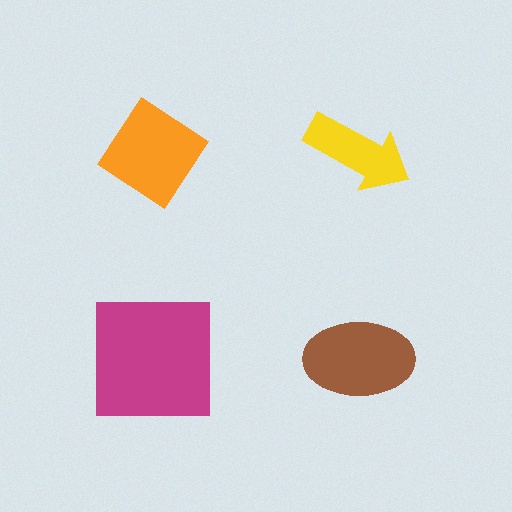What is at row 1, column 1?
An orange diamond.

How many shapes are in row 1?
2 shapes.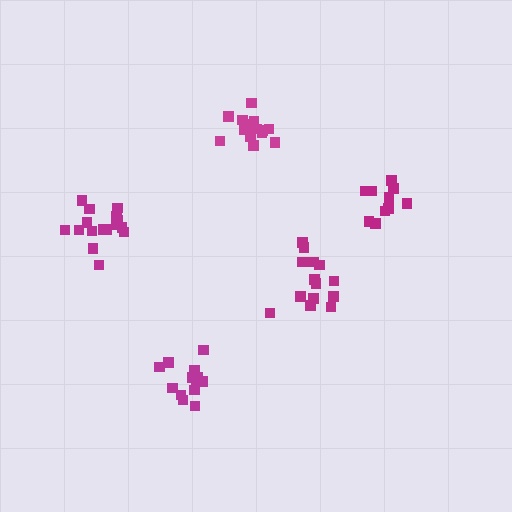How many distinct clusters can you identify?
There are 5 distinct clusters.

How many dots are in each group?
Group 1: 16 dots, Group 2: 15 dots, Group 3: 10 dots, Group 4: 13 dots, Group 5: 15 dots (69 total).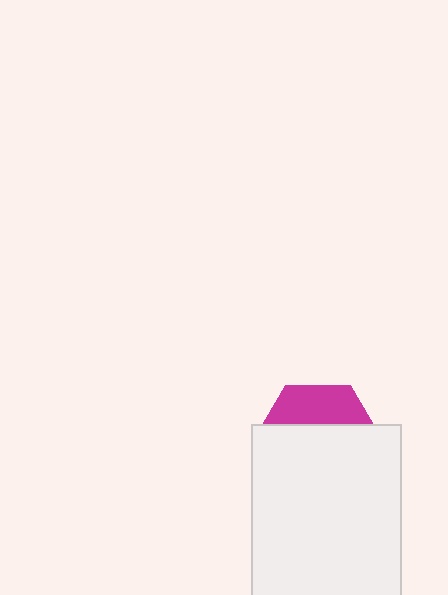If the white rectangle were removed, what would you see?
You would see the complete magenta hexagon.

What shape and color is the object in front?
The object in front is a white rectangle.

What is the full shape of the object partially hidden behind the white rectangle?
The partially hidden object is a magenta hexagon.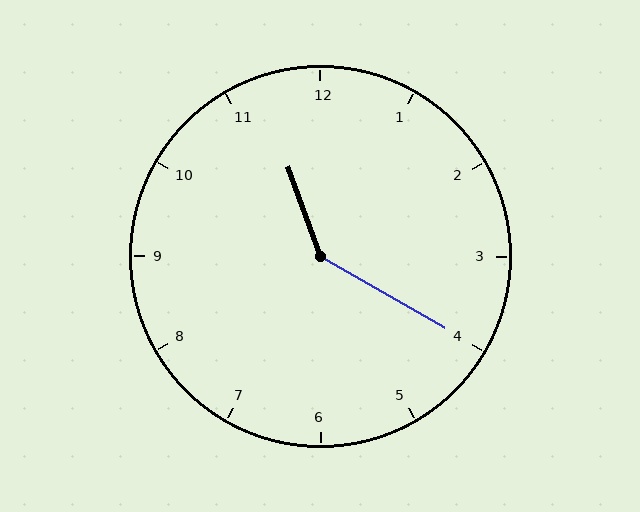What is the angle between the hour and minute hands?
Approximately 140 degrees.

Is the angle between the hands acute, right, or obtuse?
It is obtuse.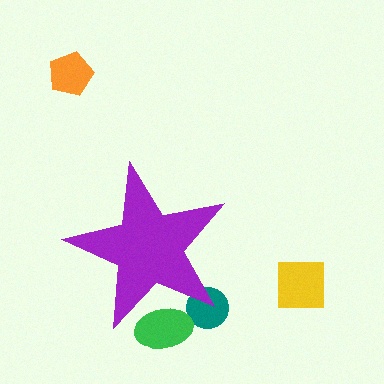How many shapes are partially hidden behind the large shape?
2 shapes are partially hidden.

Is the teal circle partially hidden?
Yes, the teal circle is partially hidden behind the purple star.